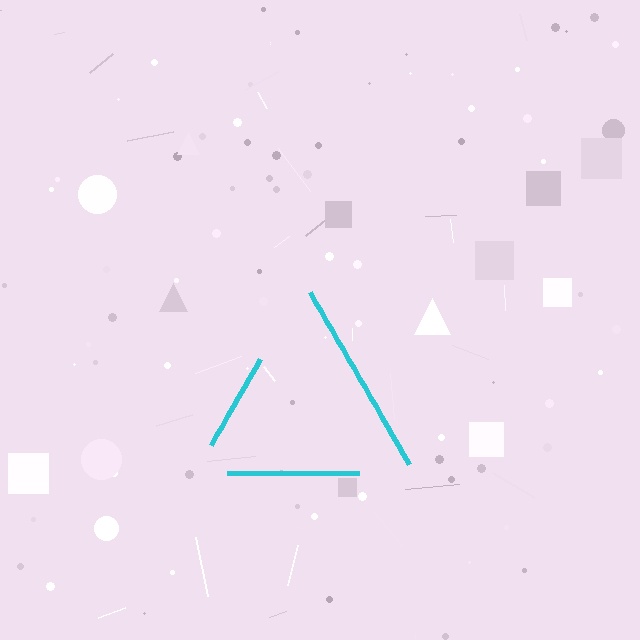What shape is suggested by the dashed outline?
The dashed outline suggests a triangle.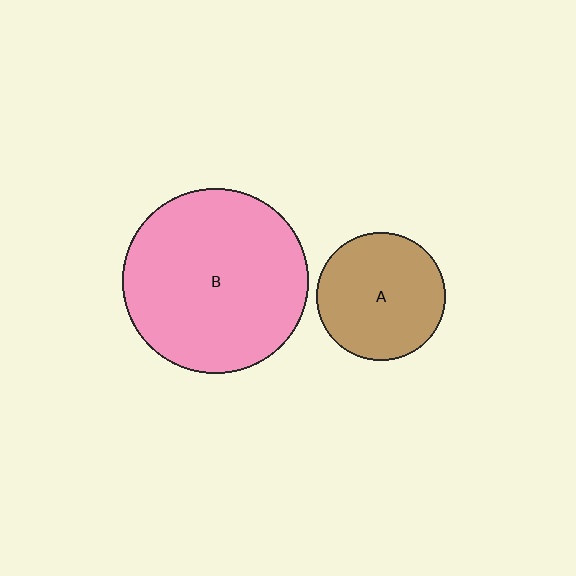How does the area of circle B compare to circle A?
Approximately 2.1 times.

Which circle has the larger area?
Circle B (pink).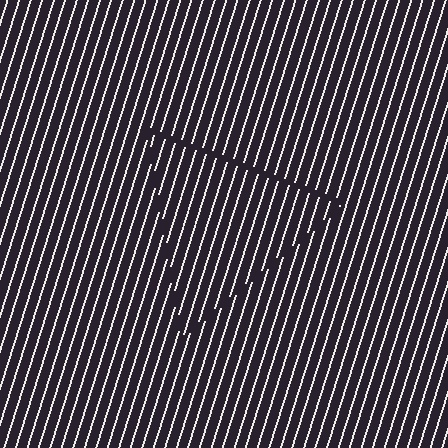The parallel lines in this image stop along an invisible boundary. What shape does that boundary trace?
An illusory triangle. The interior of the shape contains the same grating, shifted by half a period — the contour is defined by the phase discontinuity where line-ends from the inner and outer gratings abut.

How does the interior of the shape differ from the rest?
The interior of the shape contains the same grating, shifted by half a period — the contour is defined by the phase discontinuity where line-ends from the inner and outer gratings abut.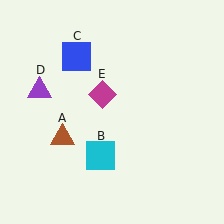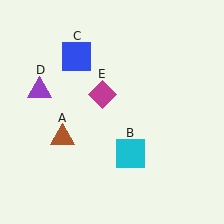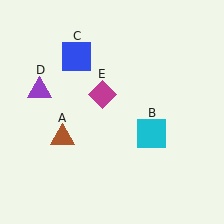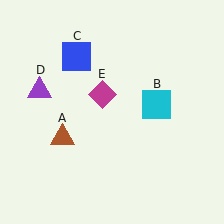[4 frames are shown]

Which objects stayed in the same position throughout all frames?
Brown triangle (object A) and blue square (object C) and purple triangle (object D) and magenta diamond (object E) remained stationary.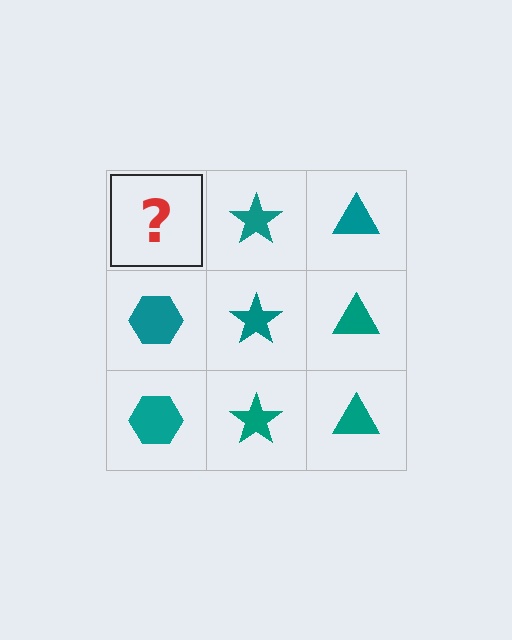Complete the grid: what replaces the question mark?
The question mark should be replaced with a teal hexagon.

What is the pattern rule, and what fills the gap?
The rule is that each column has a consistent shape. The gap should be filled with a teal hexagon.